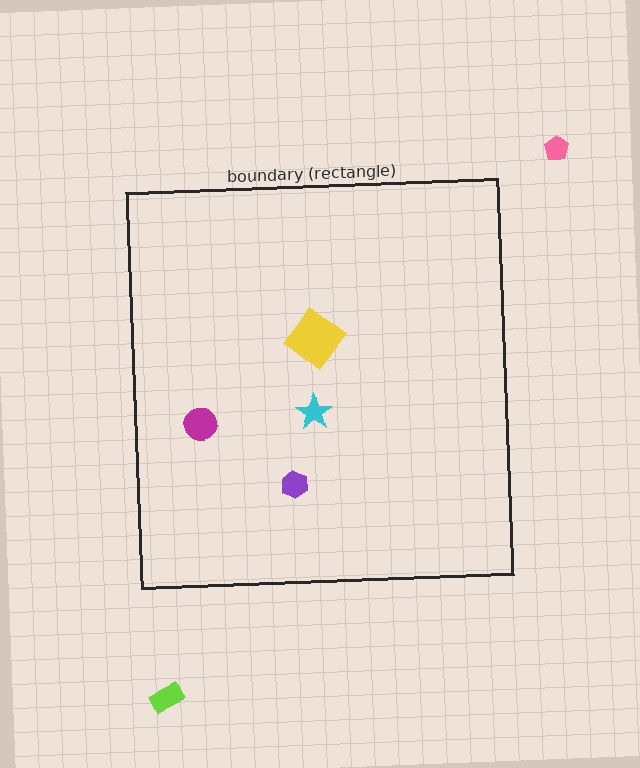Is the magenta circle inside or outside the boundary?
Inside.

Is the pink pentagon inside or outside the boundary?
Outside.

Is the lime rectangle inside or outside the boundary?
Outside.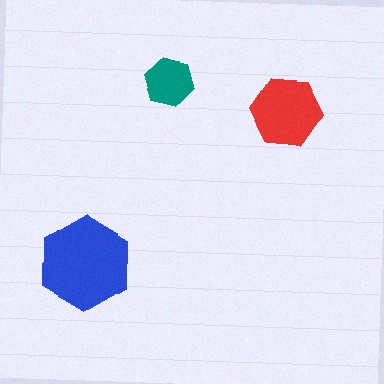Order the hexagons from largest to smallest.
the blue one, the red one, the teal one.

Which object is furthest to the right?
The red hexagon is rightmost.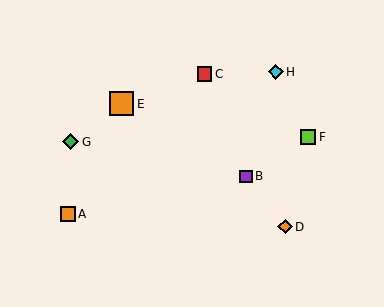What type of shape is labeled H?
Shape H is a cyan diamond.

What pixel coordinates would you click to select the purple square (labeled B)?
Click at (246, 177) to select the purple square B.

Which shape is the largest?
The orange square (labeled E) is the largest.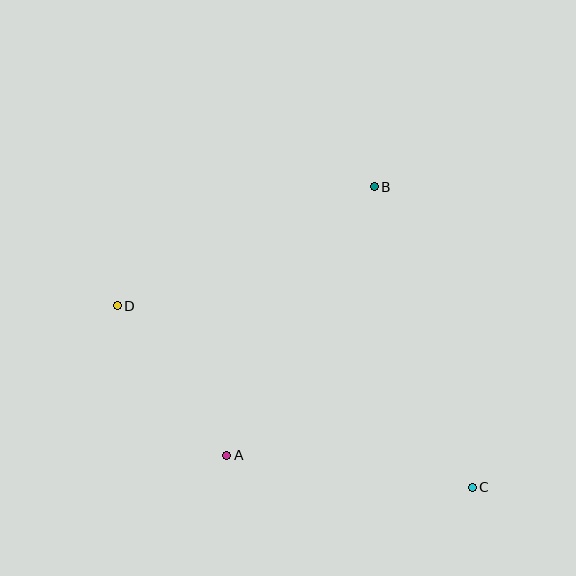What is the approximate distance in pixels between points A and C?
The distance between A and C is approximately 248 pixels.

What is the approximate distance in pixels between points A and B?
The distance between A and B is approximately 306 pixels.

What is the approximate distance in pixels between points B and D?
The distance between B and D is approximately 283 pixels.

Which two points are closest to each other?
Points A and D are closest to each other.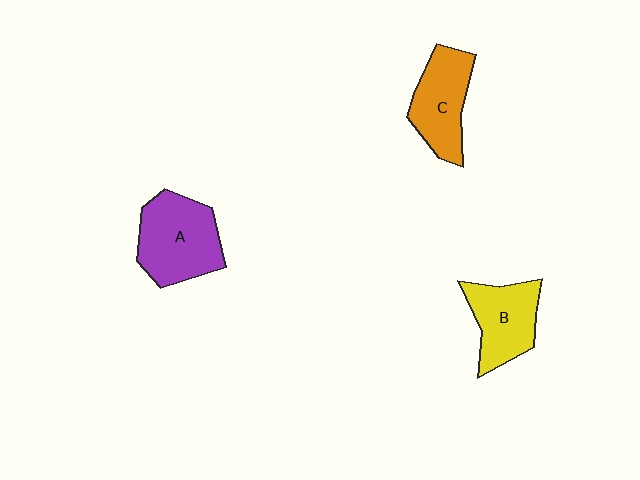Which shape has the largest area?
Shape A (purple).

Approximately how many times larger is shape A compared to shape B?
Approximately 1.3 times.